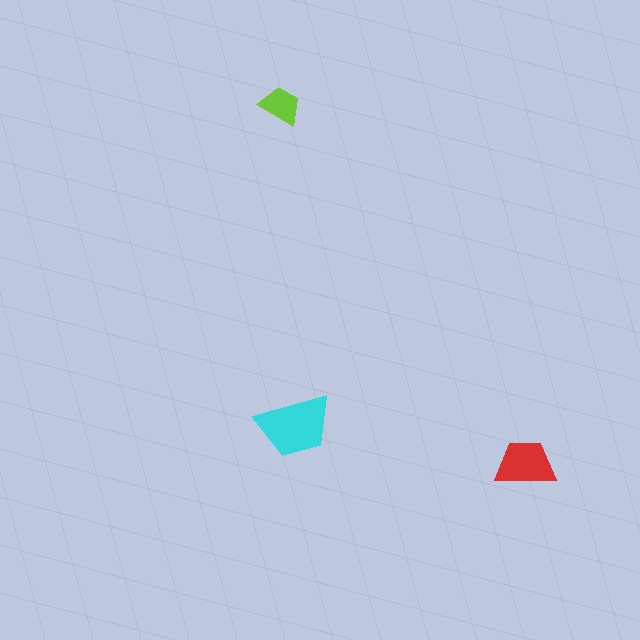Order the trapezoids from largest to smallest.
the cyan one, the red one, the lime one.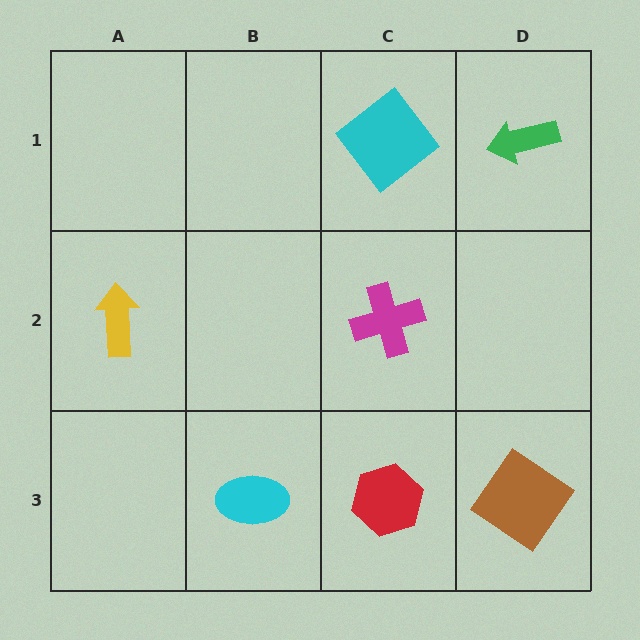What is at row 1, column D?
A green arrow.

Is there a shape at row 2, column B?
No, that cell is empty.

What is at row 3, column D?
A brown diamond.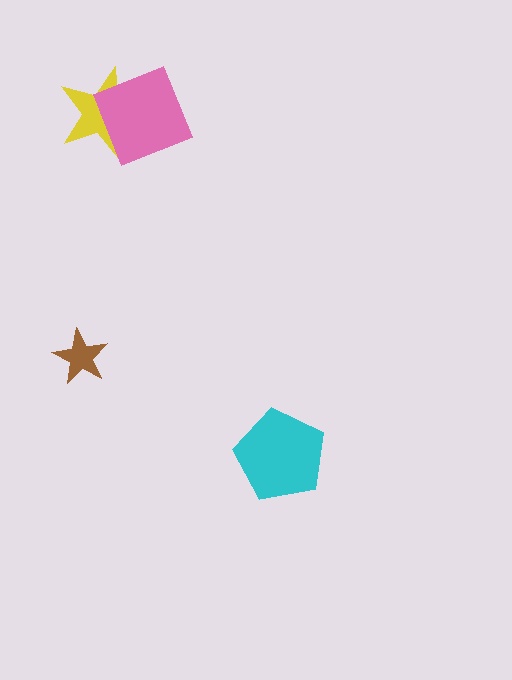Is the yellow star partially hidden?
Yes, it is partially covered by another shape.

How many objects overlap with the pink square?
1 object overlaps with the pink square.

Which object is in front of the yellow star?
The pink square is in front of the yellow star.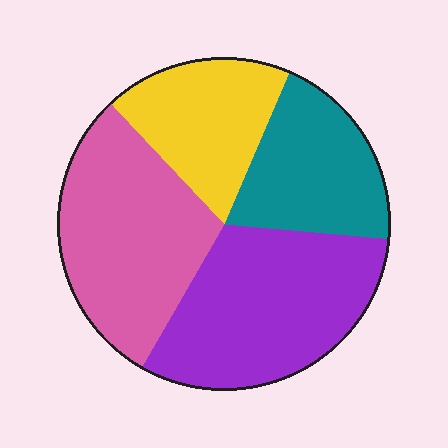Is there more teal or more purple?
Purple.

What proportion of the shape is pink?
Pink covers roughly 30% of the shape.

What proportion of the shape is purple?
Purple takes up between a quarter and a half of the shape.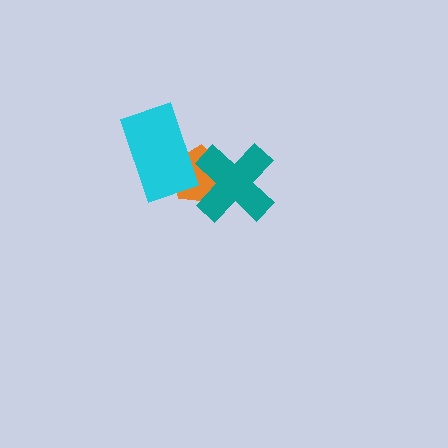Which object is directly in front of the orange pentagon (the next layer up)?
The cyan rectangle is directly in front of the orange pentagon.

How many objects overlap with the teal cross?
1 object overlaps with the teal cross.